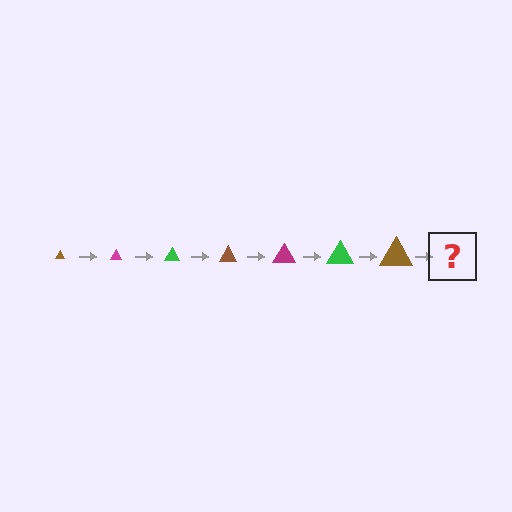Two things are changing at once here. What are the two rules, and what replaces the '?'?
The two rules are that the triangle grows larger each step and the color cycles through brown, magenta, and green. The '?' should be a magenta triangle, larger than the previous one.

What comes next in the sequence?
The next element should be a magenta triangle, larger than the previous one.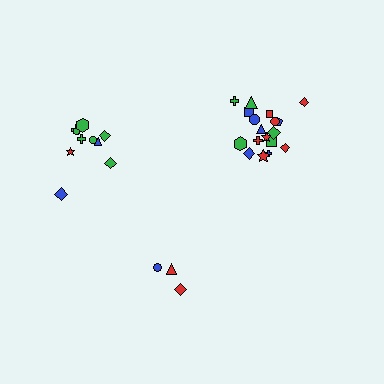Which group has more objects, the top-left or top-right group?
The top-right group.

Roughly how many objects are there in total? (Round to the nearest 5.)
Roughly 30 objects in total.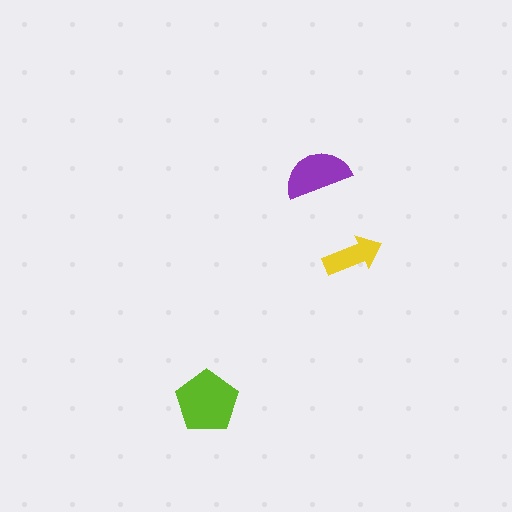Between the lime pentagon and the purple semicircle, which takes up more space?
The lime pentagon.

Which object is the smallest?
The yellow arrow.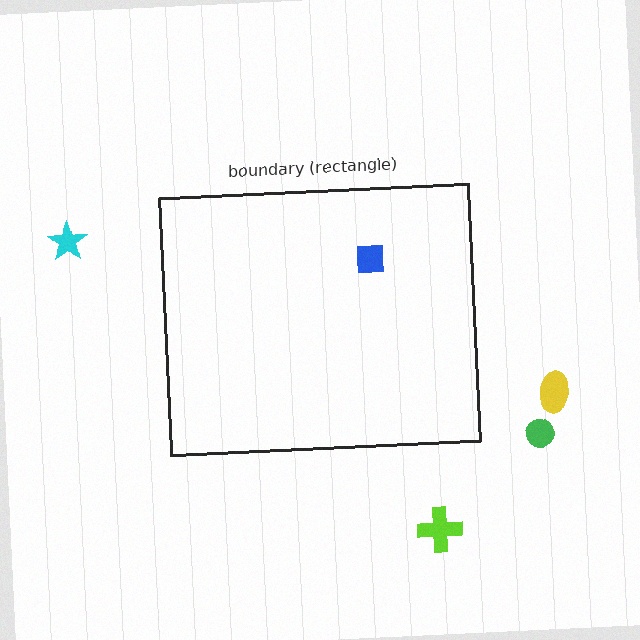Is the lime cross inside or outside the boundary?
Outside.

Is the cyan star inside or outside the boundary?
Outside.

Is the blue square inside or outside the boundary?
Inside.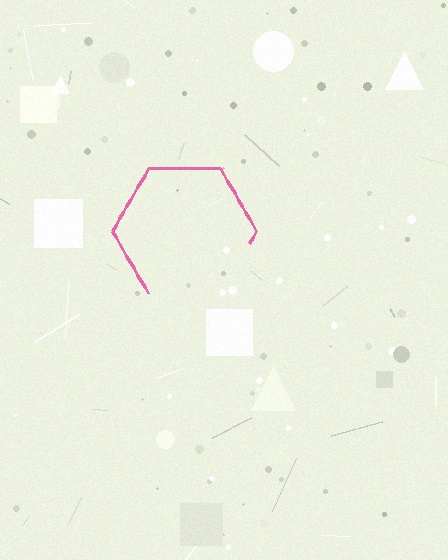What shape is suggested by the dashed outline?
The dashed outline suggests a hexagon.